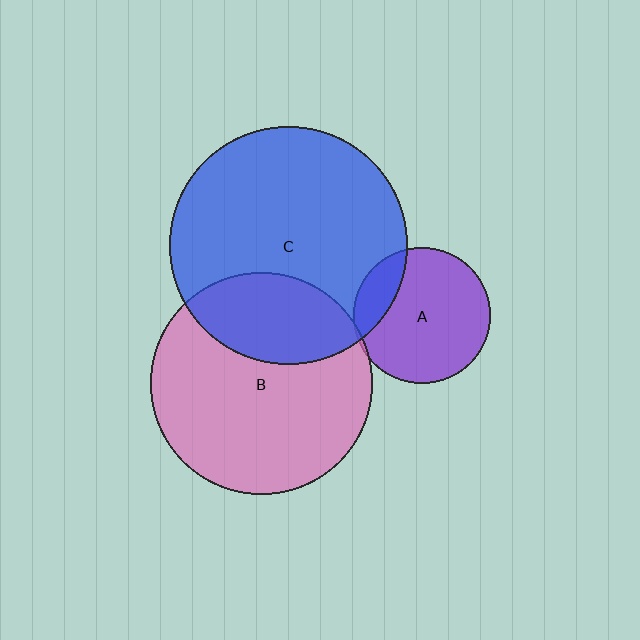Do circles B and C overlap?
Yes.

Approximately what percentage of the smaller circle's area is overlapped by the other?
Approximately 30%.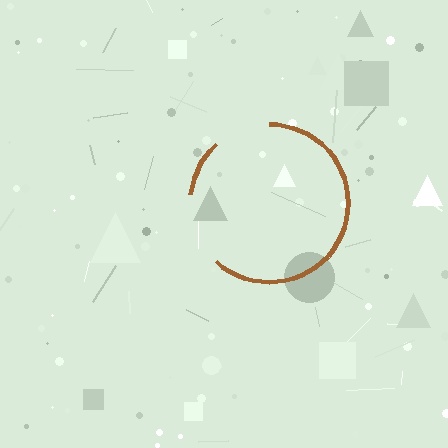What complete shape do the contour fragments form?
The contour fragments form a circle.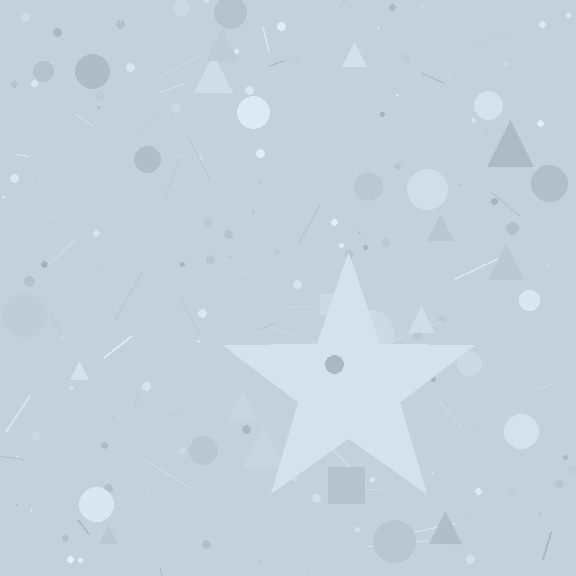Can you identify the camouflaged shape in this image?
The camouflaged shape is a star.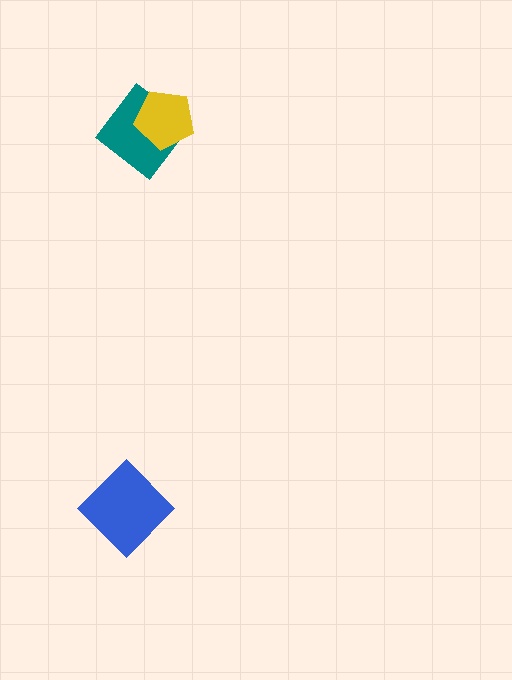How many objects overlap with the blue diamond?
0 objects overlap with the blue diamond.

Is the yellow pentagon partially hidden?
No, no other shape covers it.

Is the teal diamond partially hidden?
Yes, it is partially covered by another shape.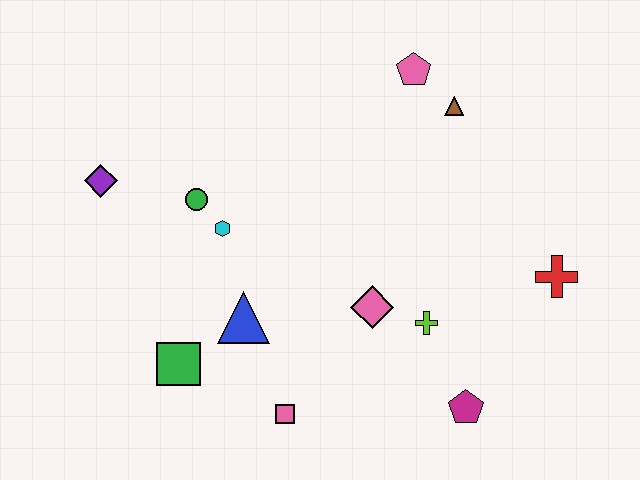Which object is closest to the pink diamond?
The lime cross is closest to the pink diamond.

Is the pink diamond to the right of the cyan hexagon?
Yes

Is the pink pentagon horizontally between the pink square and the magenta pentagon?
Yes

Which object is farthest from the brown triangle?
The green square is farthest from the brown triangle.